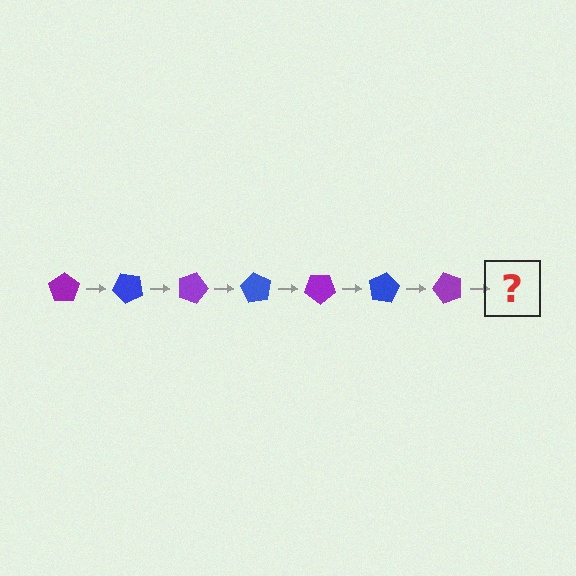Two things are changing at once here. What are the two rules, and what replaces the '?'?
The two rules are that it rotates 45 degrees each step and the color cycles through purple and blue. The '?' should be a blue pentagon, rotated 315 degrees from the start.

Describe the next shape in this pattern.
It should be a blue pentagon, rotated 315 degrees from the start.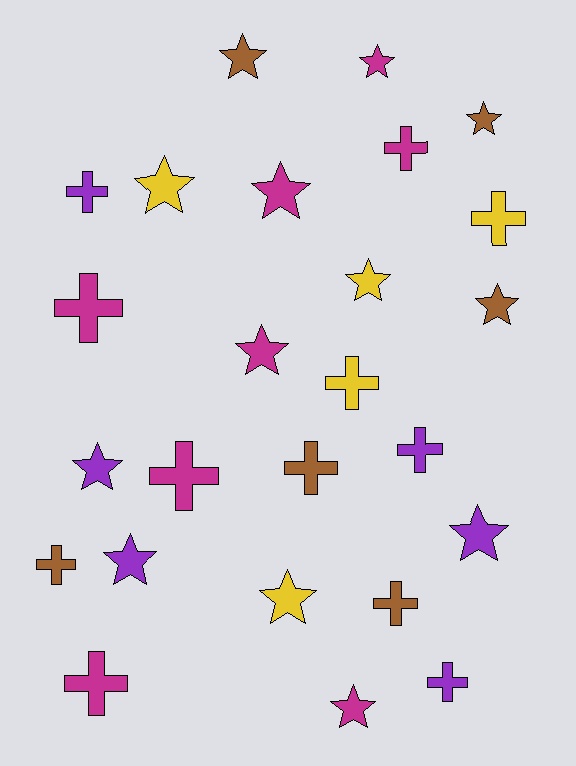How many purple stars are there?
There are 3 purple stars.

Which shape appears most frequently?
Star, with 13 objects.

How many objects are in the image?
There are 25 objects.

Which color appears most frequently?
Magenta, with 8 objects.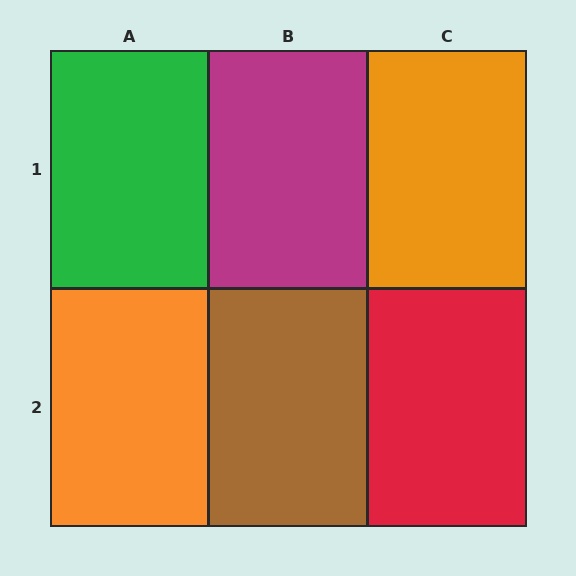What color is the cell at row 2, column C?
Red.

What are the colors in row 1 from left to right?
Green, magenta, orange.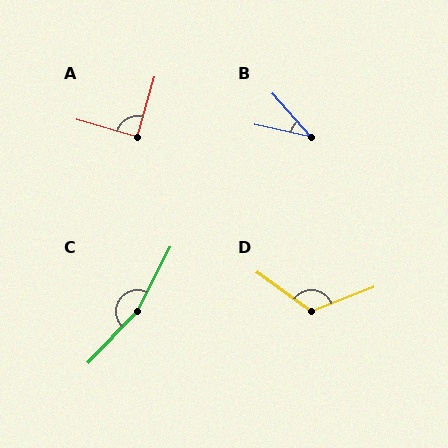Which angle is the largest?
C, at approximately 163 degrees.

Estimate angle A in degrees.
Approximately 91 degrees.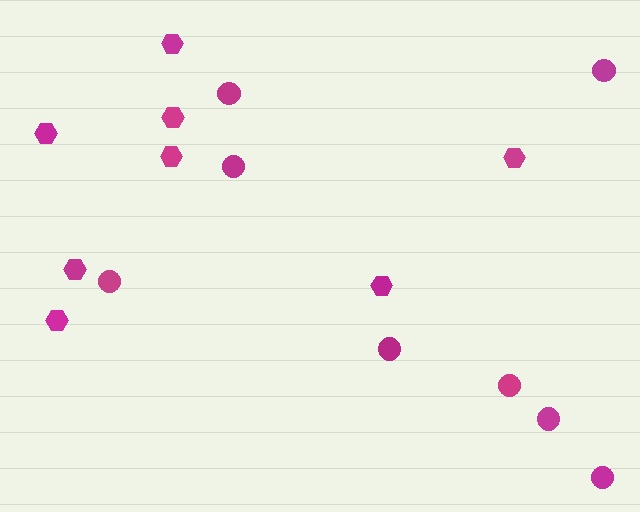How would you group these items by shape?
There are 2 groups: one group of hexagons (8) and one group of circles (8).